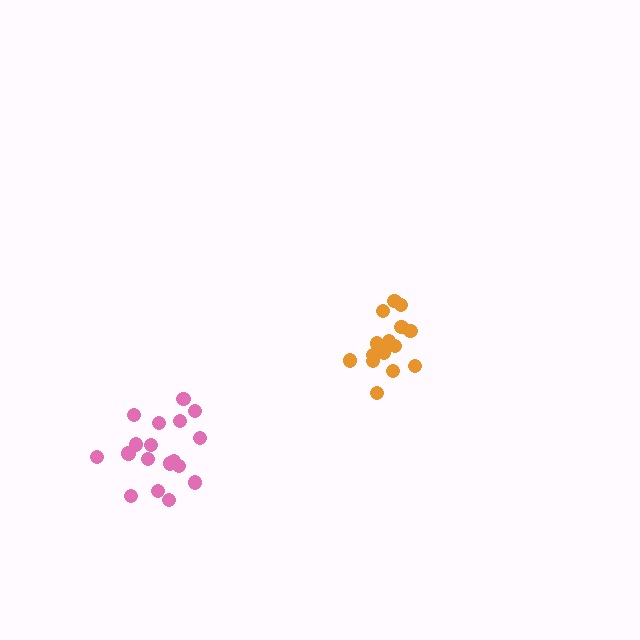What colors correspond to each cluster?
The clusters are colored: orange, pink.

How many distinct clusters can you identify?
There are 2 distinct clusters.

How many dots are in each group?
Group 1: 15 dots, Group 2: 18 dots (33 total).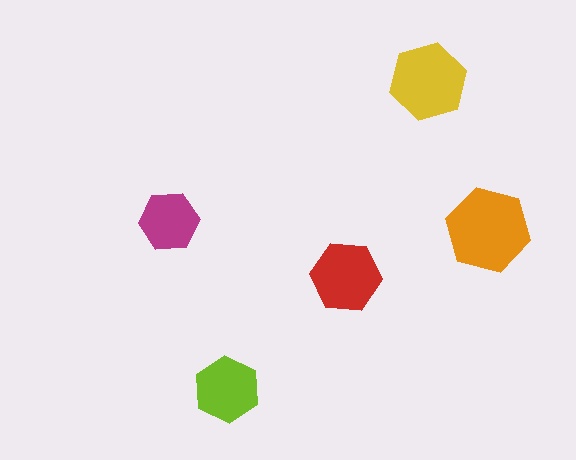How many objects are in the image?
There are 5 objects in the image.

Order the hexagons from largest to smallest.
the orange one, the yellow one, the red one, the lime one, the magenta one.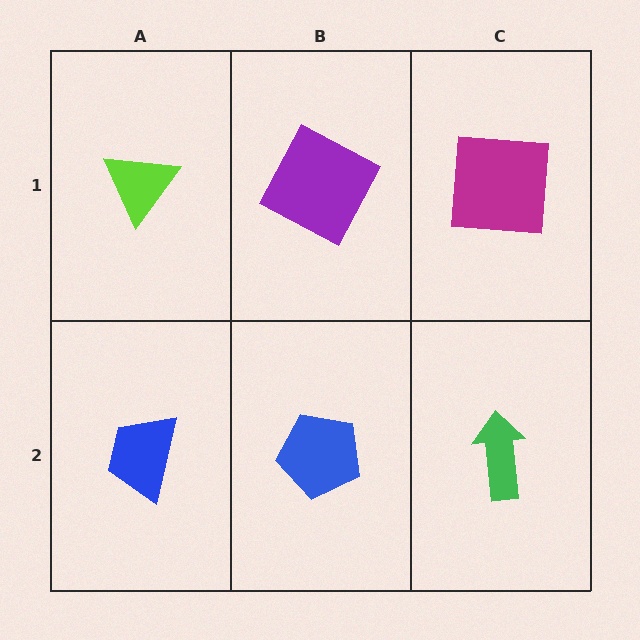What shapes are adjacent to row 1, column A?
A blue trapezoid (row 2, column A), a purple square (row 1, column B).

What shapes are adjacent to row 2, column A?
A lime triangle (row 1, column A), a blue pentagon (row 2, column B).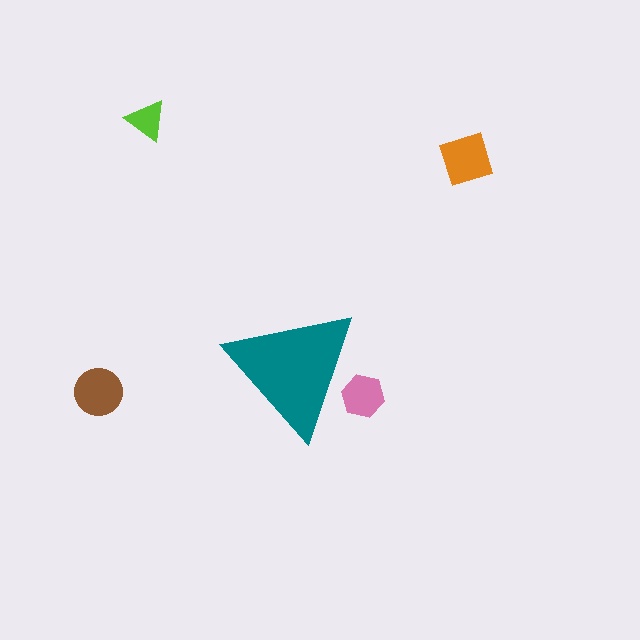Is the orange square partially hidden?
No, the orange square is fully visible.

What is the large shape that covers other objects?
A teal triangle.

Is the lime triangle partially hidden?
No, the lime triangle is fully visible.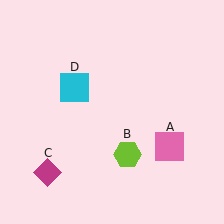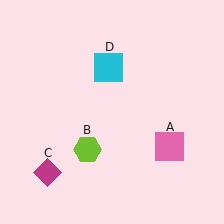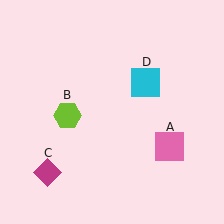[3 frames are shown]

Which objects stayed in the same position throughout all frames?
Pink square (object A) and magenta diamond (object C) remained stationary.